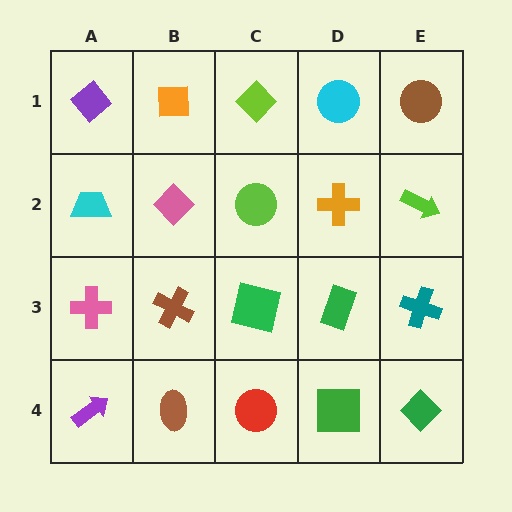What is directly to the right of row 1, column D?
A brown circle.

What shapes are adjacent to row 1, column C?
A lime circle (row 2, column C), an orange square (row 1, column B), a cyan circle (row 1, column D).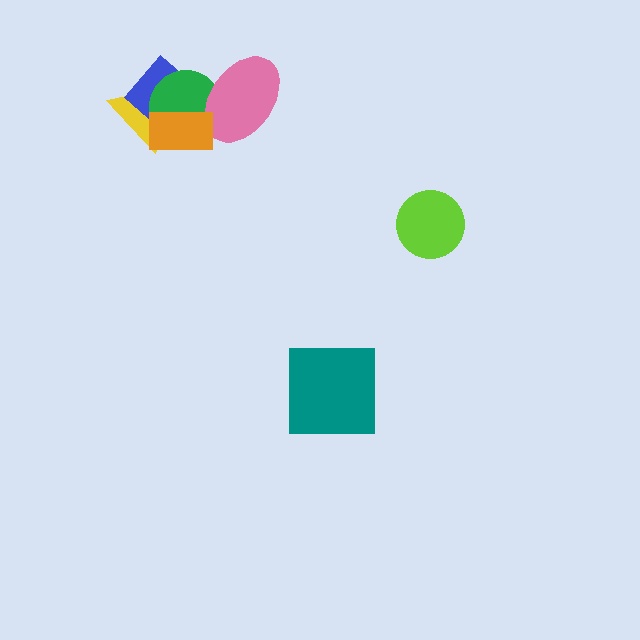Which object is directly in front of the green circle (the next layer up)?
The pink ellipse is directly in front of the green circle.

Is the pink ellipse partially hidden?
Yes, it is partially covered by another shape.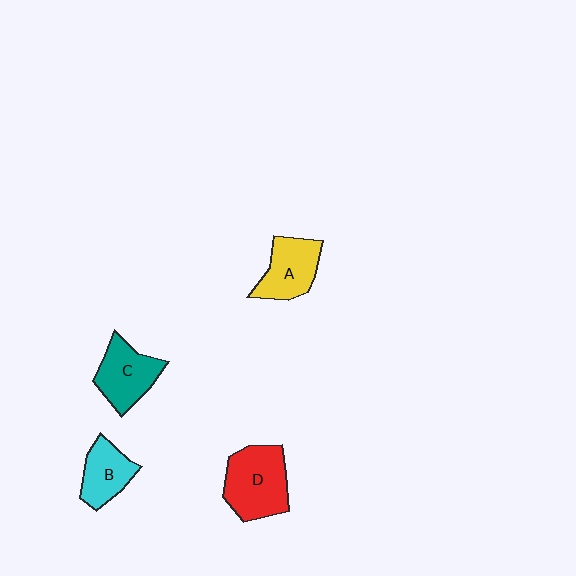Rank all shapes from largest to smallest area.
From largest to smallest: D (red), C (teal), A (yellow), B (cyan).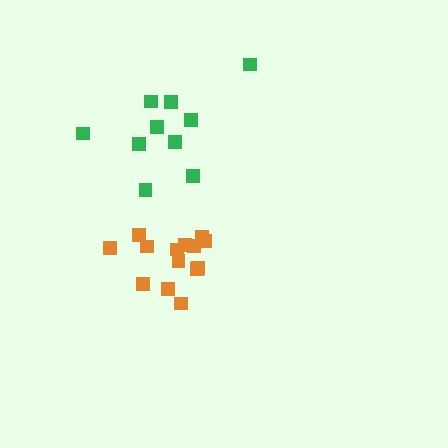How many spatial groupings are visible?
There are 2 spatial groupings.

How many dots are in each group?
Group 1: 14 dots, Group 2: 10 dots (24 total).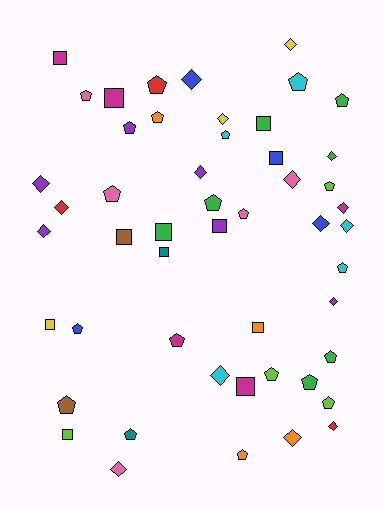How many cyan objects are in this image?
There are 5 cyan objects.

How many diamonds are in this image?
There are 17 diamonds.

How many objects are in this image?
There are 50 objects.